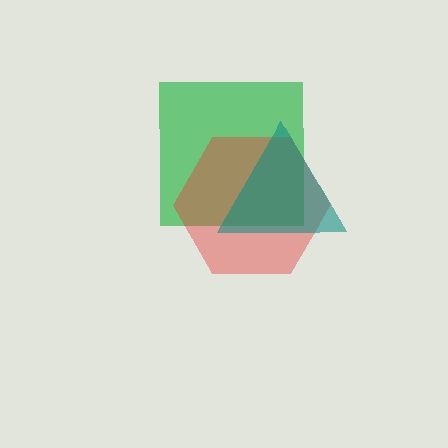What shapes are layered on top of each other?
The layered shapes are: a green square, a red hexagon, a teal triangle.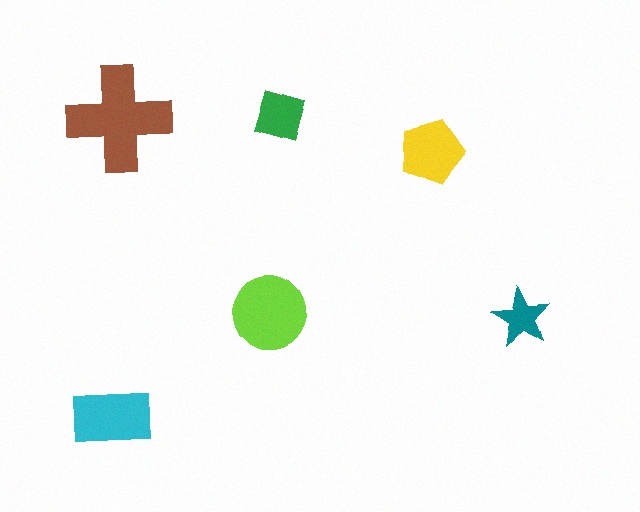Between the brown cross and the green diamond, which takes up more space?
The brown cross.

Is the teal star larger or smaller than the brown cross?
Smaller.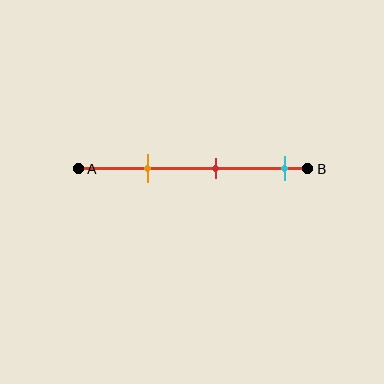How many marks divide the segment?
There are 3 marks dividing the segment.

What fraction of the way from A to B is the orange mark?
The orange mark is approximately 30% (0.3) of the way from A to B.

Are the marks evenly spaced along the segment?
Yes, the marks are approximately evenly spaced.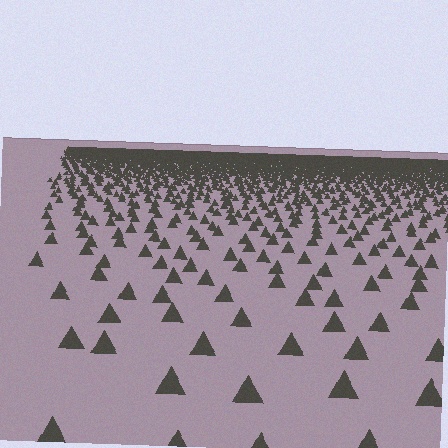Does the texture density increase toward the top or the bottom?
Density increases toward the top.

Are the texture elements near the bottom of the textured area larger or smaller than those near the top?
Larger. Near the bottom, elements are closer to the viewer and appear at a bigger on-screen size.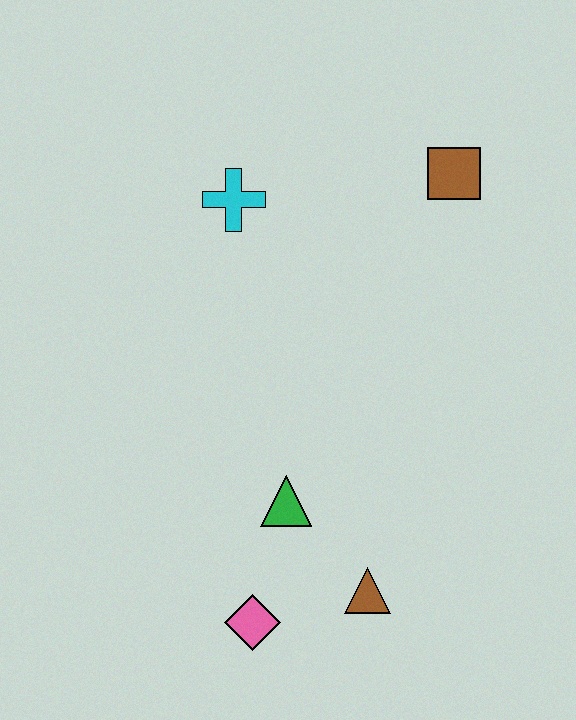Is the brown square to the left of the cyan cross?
No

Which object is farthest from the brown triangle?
The brown square is farthest from the brown triangle.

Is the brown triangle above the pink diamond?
Yes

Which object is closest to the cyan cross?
The brown square is closest to the cyan cross.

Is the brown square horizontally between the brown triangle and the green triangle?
No